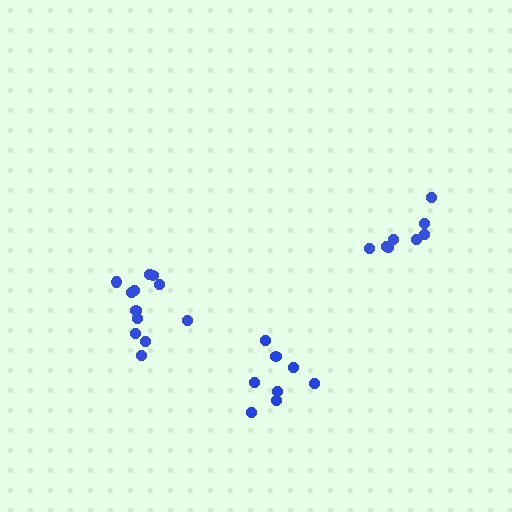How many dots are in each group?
Group 1: 12 dots, Group 2: 8 dots, Group 3: 8 dots (28 total).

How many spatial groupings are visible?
There are 3 spatial groupings.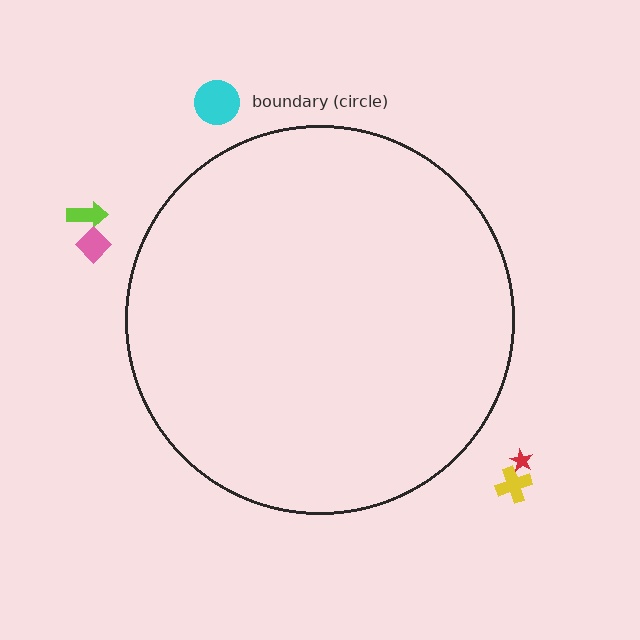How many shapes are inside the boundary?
0 inside, 5 outside.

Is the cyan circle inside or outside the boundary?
Outside.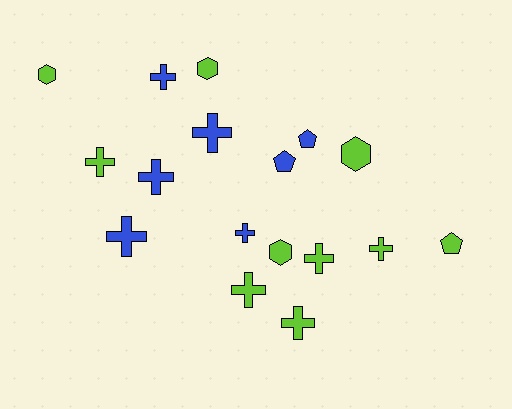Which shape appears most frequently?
Cross, with 10 objects.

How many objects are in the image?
There are 17 objects.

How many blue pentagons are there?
There are 2 blue pentagons.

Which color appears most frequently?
Lime, with 10 objects.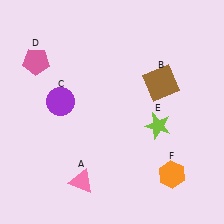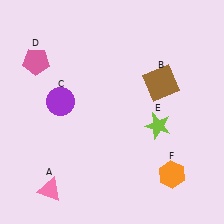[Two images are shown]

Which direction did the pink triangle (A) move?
The pink triangle (A) moved left.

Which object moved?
The pink triangle (A) moved left.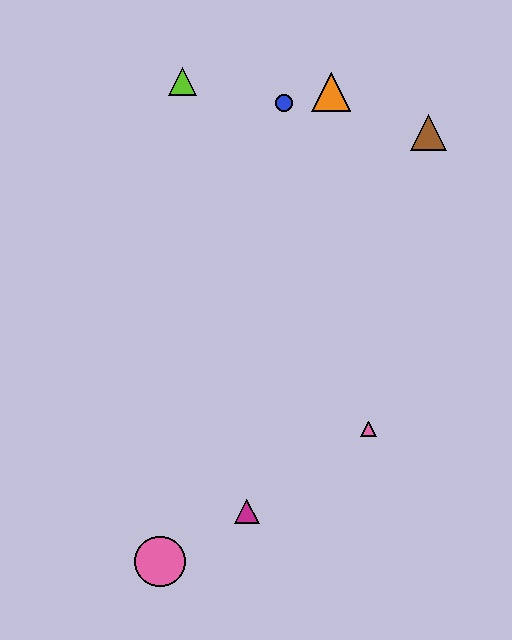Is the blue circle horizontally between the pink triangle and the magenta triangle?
Yes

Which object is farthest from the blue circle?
The pink circle is farthest from the blue circle.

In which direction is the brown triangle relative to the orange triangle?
The brown triangle is to the right of the orange triangle.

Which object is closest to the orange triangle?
The blue circle is closest to the orange triangle.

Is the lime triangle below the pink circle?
No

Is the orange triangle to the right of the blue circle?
Yes